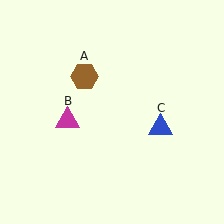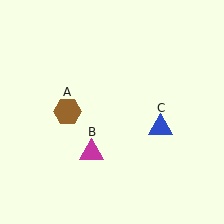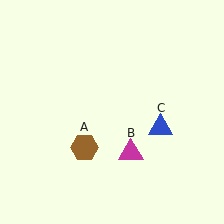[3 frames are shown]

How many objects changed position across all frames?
2 objects changed position: brown hexagon (object A), magenta triangle (object B).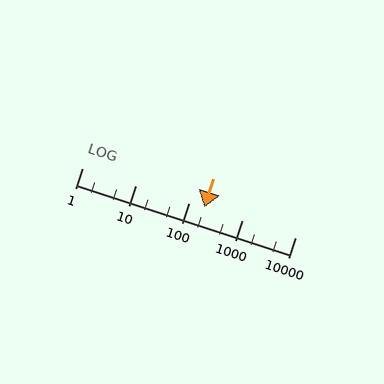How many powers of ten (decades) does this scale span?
The scale spans 4 decades, from 1 to 10000.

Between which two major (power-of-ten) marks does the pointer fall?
The pointer is between 100 and 1000.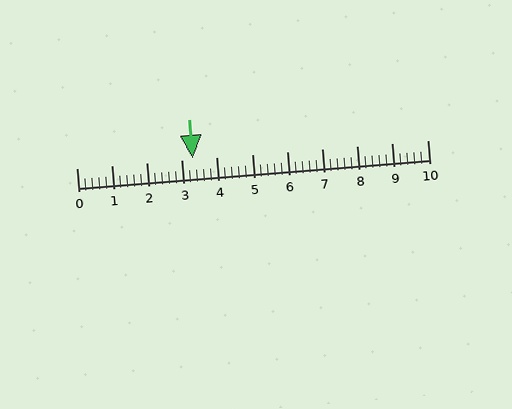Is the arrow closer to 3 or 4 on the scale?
The arrow is closer to 3.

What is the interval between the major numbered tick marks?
The major tick marks are spaced 1 units apart.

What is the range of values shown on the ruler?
The ruler shows values from 0 to 10.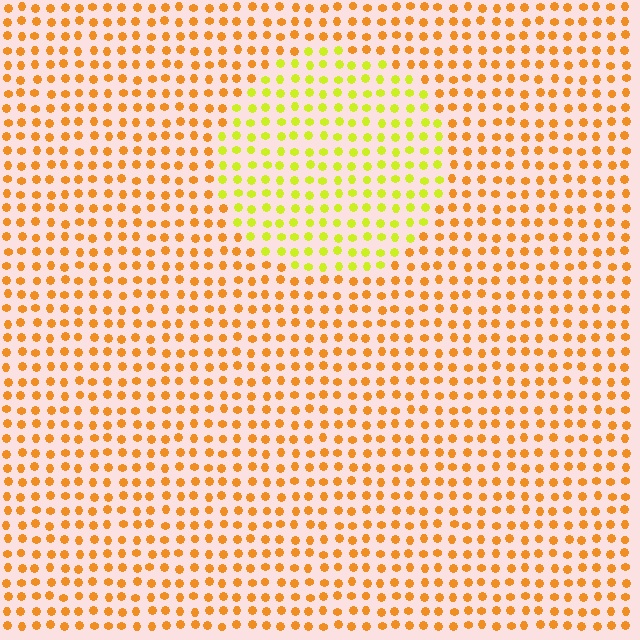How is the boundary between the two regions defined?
The boundary is defined purely by a slight shift in hue (about 39 degrees). Spacing, size, and orientation are identical on both sides.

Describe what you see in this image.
The image is filled with small orange elements in a uniform arrangement. A circle-shaped region is visible where the elements are tinted to a slightly different hue, forming a subtle color boundary.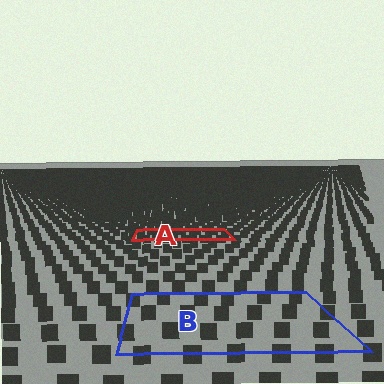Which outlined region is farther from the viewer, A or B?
Region A is farther from the viewer — the texture elements inside it appear smaller and more densely packed.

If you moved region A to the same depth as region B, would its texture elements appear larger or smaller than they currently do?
They would appear larger. At a closer depth, the same texture elements are projected at a bigger on-screen size.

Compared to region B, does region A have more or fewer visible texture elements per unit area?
Region A has more texture elements per unit area — they are packed more densely because it is farther away.